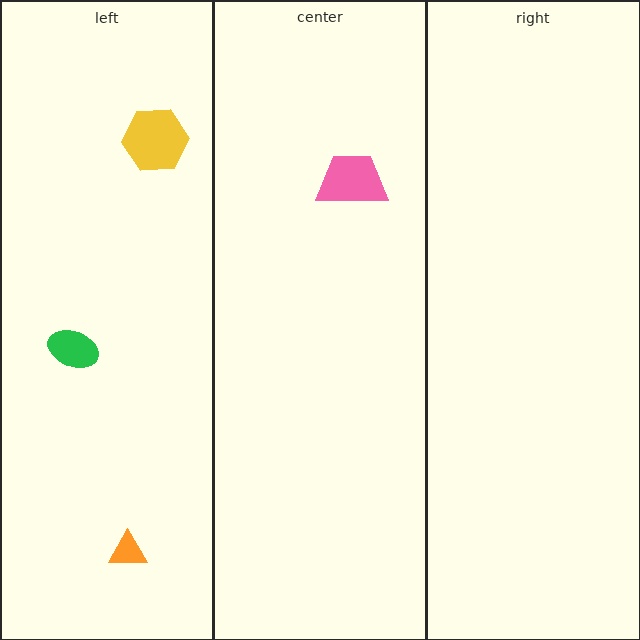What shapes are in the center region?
The pink trapezoid.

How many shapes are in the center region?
1.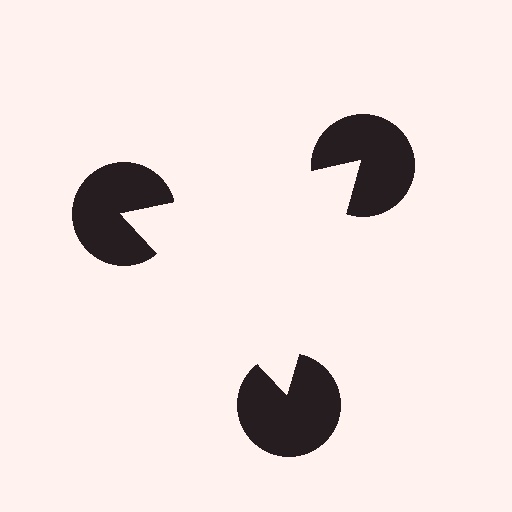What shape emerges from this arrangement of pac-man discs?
An illusory triangle — its edges are inferred from the aligned wedge cuts in the pac-man discs, not physically drawn.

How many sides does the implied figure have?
3 sides.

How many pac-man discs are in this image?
There are 3 — one at each vertex of the illusory triangle.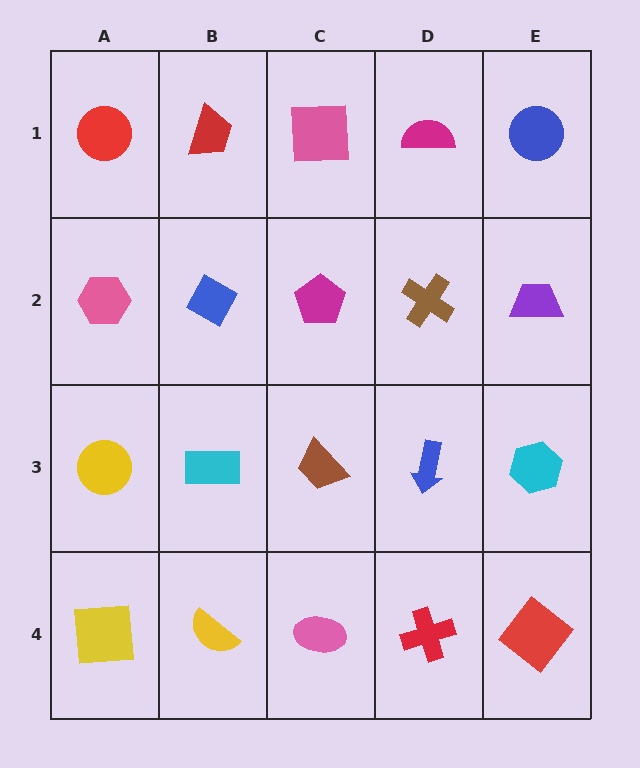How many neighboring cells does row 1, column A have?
2.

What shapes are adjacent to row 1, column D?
A brown cross (row 2, column D), a pink square (row 1, column C), a blue circle (row 1, column E).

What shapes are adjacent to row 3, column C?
A magenta pentagon (row 2, column C), a pink ellipse (row 4, column C), a cyan rectangle (row 3, column B), a blue arrow (row 3, column D).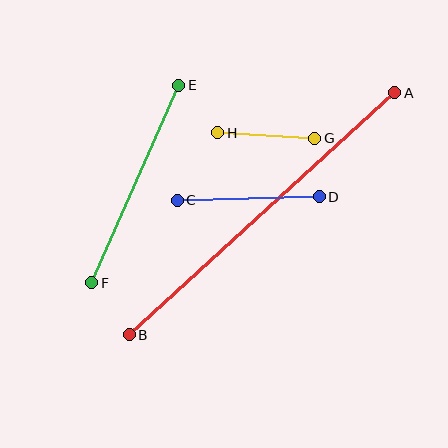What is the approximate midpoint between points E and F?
The midpoint is at approximately (135, 184) pixels.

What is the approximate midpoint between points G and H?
The midpoint is at approximately (266, 136) pixels.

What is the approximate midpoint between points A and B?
The midpoint is at approximately (262, 214) pixels.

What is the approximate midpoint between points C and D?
The midpoint is at approximately (248, 198) pixels.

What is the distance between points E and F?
The distance is approximately 216 pixels.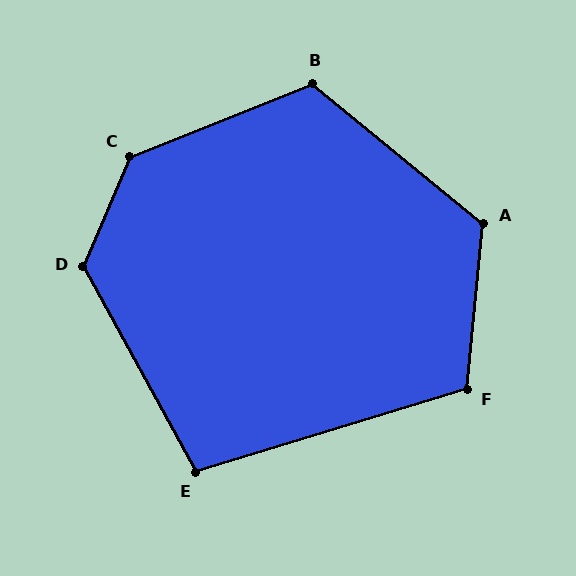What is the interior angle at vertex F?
Approximately 113 degrees (obtuse).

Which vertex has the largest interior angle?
C, at approximately 135 degrees.